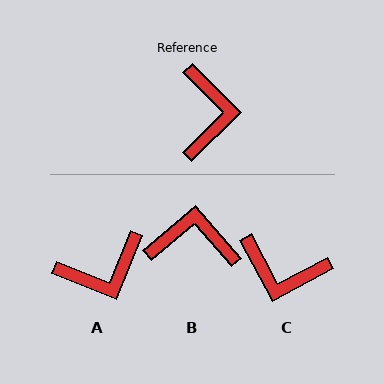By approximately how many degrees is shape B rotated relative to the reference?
Approximately 86 degrees counter-clockwise.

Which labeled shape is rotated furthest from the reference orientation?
C, about 107 degrees away.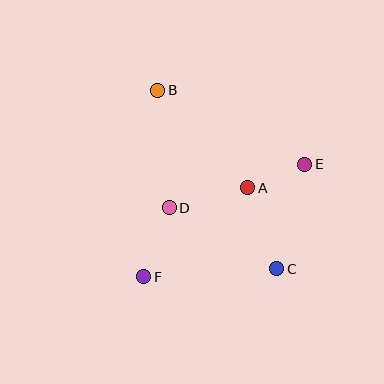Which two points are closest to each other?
Points A and E are closest to each other.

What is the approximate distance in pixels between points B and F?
The distance between B and F is approximately 187 pixels.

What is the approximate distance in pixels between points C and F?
The distance between C and F is approximately 133 pixels.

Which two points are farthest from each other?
Points B and C are farthest from each other.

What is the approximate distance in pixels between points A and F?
The distance between A and F is approximately 137 pixels.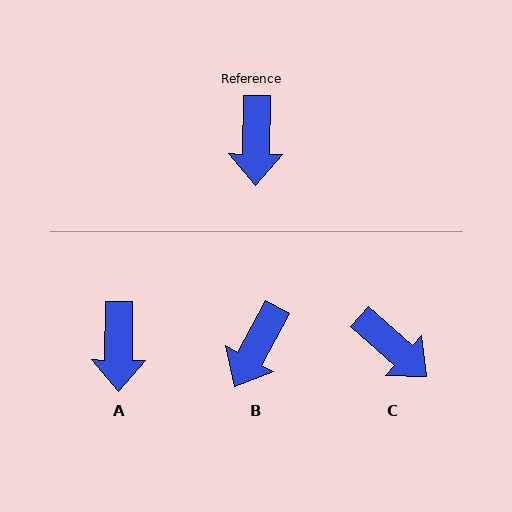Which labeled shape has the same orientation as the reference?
A.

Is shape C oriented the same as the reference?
No, it is off by about 49 degrees.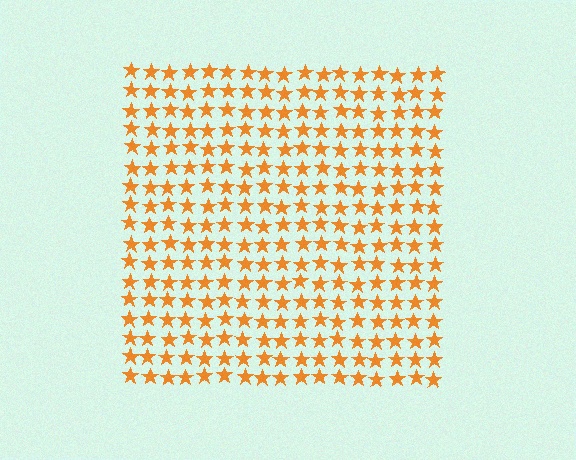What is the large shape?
The large shape is a square.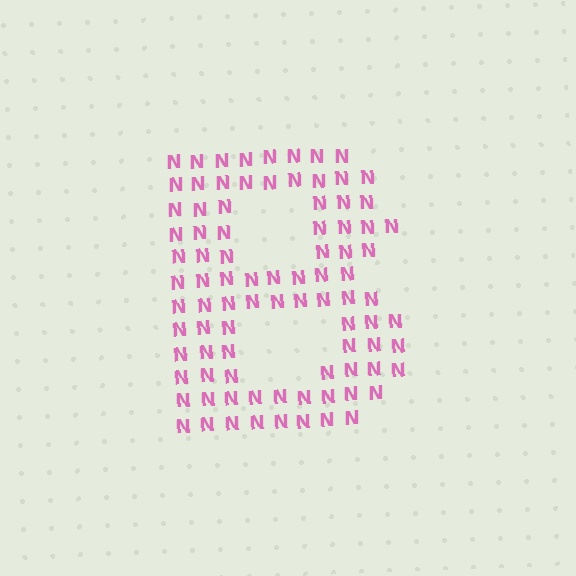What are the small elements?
The small elements are letter N's.